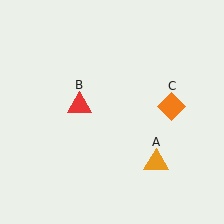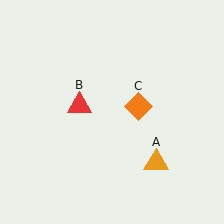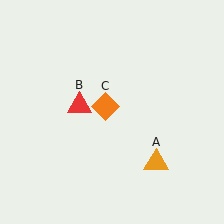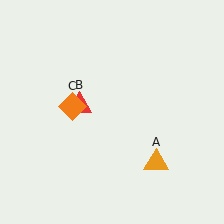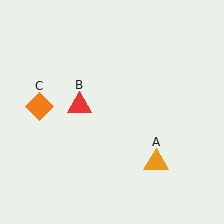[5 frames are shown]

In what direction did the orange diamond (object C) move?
The orange diamond (object C) moved left.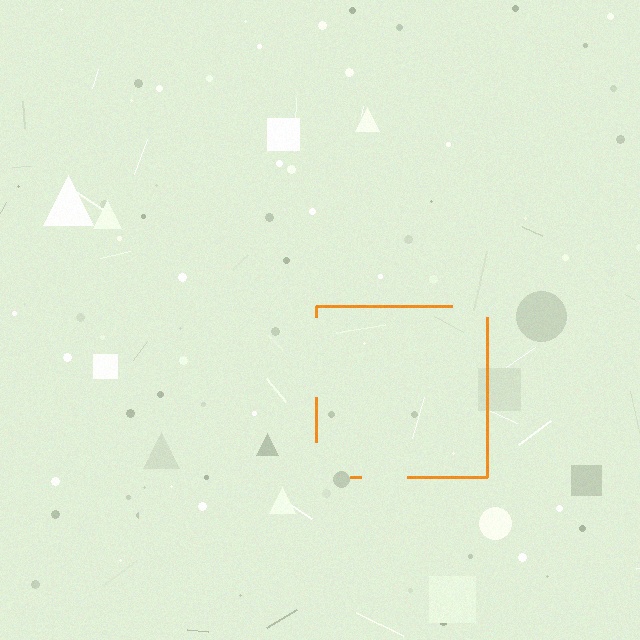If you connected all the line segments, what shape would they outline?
They would outline a square.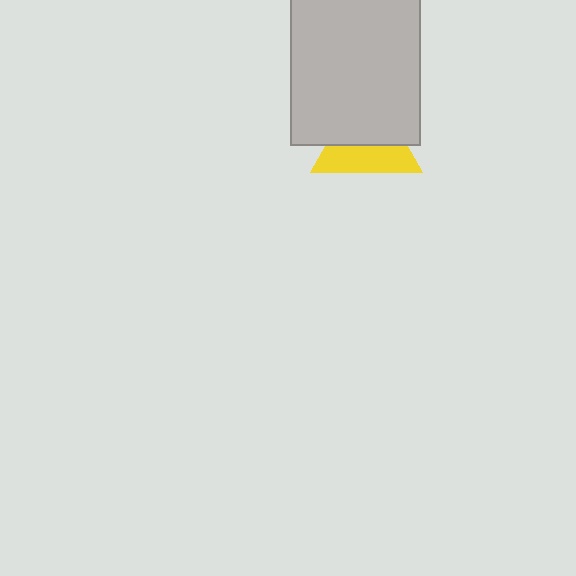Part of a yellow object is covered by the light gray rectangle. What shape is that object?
It is a triangle.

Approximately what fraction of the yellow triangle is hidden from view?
Roughly 52% of the yellow triangle is hidden behind the light gray rectangle.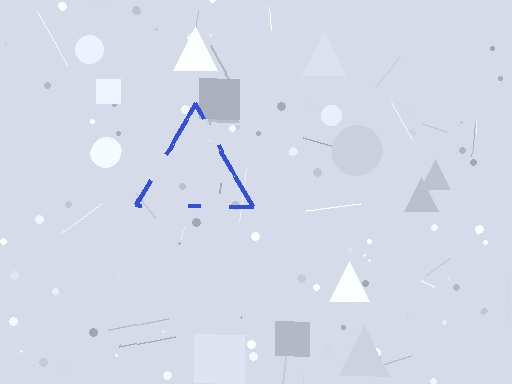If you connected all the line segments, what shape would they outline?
They would outline a triangle.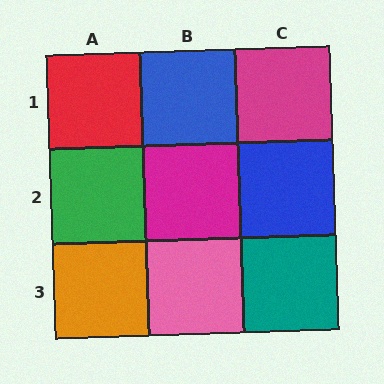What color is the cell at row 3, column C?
Teal.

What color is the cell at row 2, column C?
Blue.